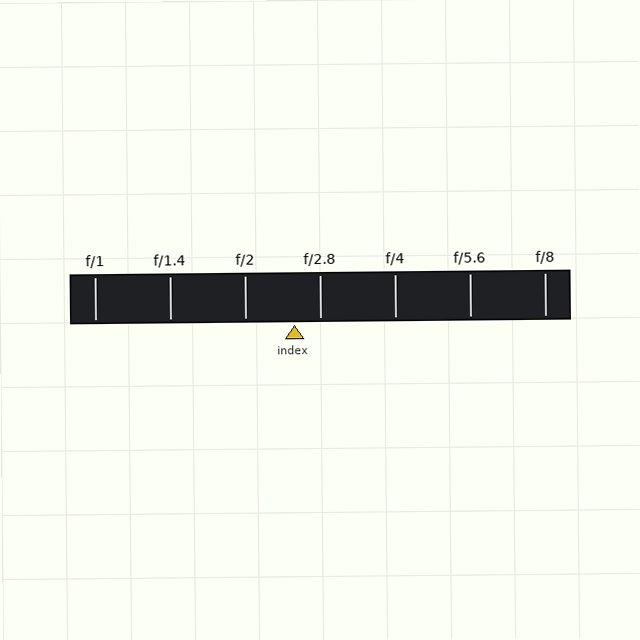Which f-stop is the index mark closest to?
The index mark is closest to f/2.8.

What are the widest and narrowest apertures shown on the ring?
The widest aperture shown is f/1 and the narrowest is f/8.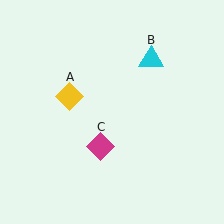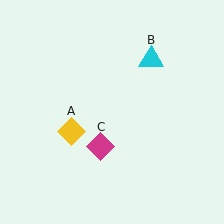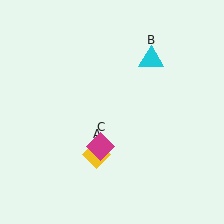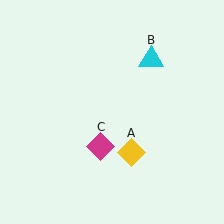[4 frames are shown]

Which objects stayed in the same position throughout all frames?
Cyan triangle (object B) and magenta diamond (object C) remained stationary.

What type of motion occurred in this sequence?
The yellow diamond (object A) rotated counterclockwise around the center of the scene.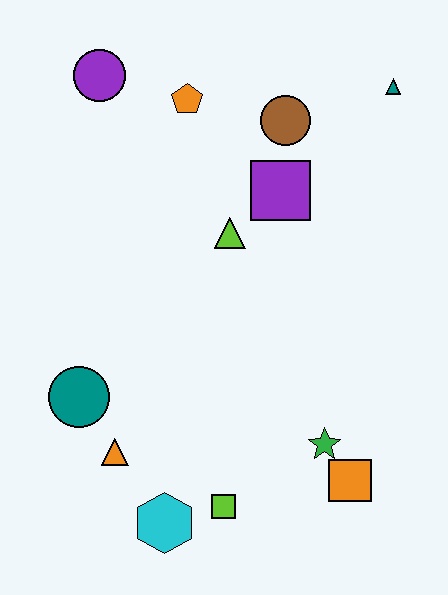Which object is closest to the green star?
The orange square is closest to the green star.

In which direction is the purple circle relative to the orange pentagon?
The purple circle is to the left of the orange pentagon.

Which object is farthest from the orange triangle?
The teal triangle is farthest from the orange triangle.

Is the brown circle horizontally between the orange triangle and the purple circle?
No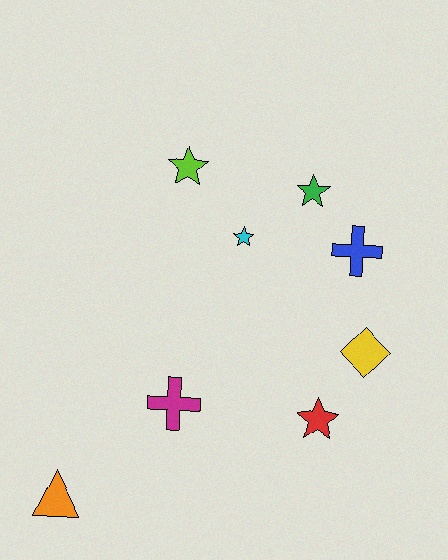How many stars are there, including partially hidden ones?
There are 4 stars.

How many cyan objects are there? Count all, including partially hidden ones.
There is 1 cyan object.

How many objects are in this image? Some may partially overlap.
There are 8 objects.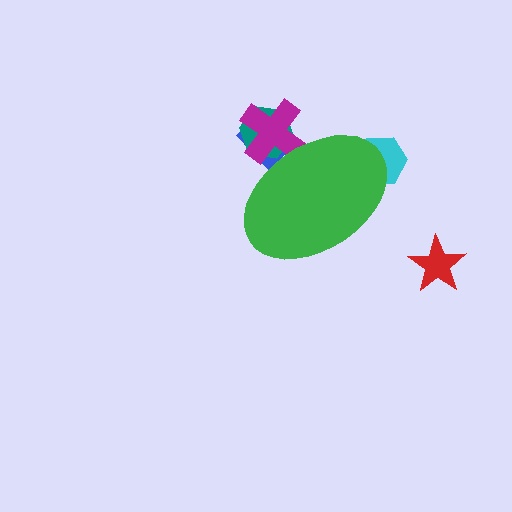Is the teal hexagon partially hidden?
Yes, the teal hexagon is partially hidden behind the green ellipse.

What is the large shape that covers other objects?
A green ellipse.